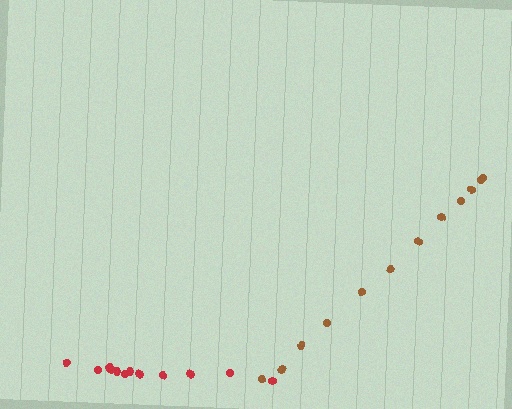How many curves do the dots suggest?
There are 2 distinct paths.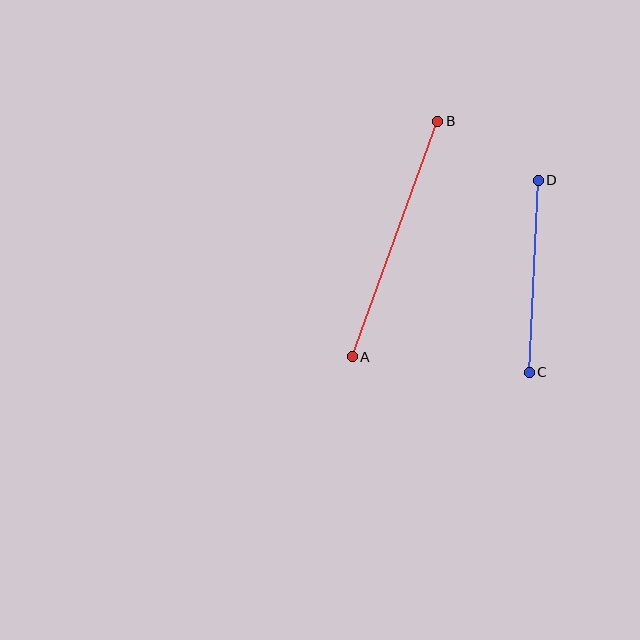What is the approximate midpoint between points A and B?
The midpoint is at approximately (395, 239) pixels.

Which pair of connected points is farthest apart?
Points A and B are farthest apart.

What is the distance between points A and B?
The distance is approximately 251 pixels.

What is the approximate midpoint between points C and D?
The midpoint is at approximately (534, 276) pixels.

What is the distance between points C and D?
The distance is approximately 192 pixels.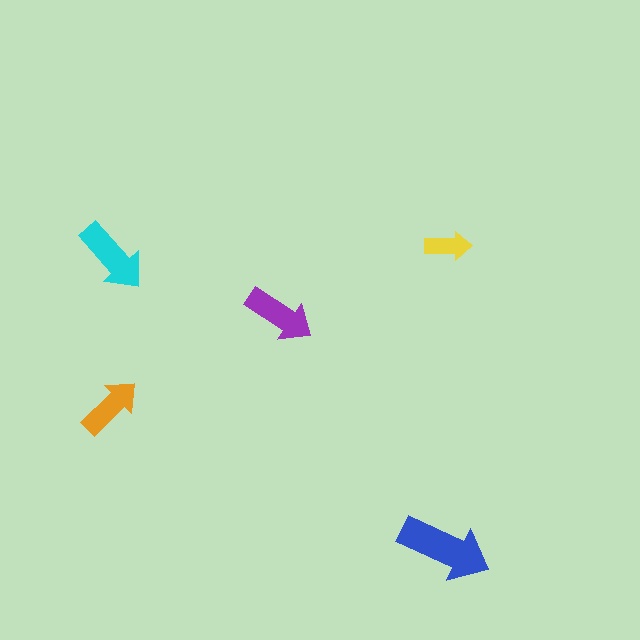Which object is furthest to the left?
The orange arrow is leftmost.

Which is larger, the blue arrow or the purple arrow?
The blue one.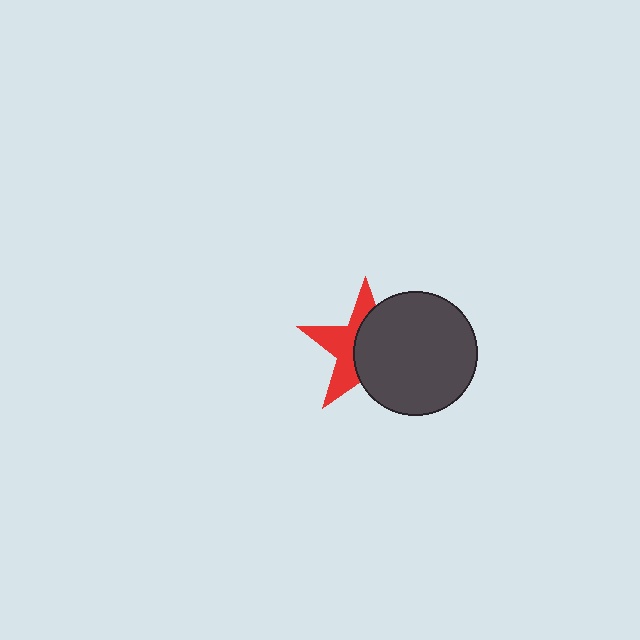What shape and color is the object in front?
The object in front is a dark gray circle.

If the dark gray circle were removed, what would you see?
You would see the complete red star.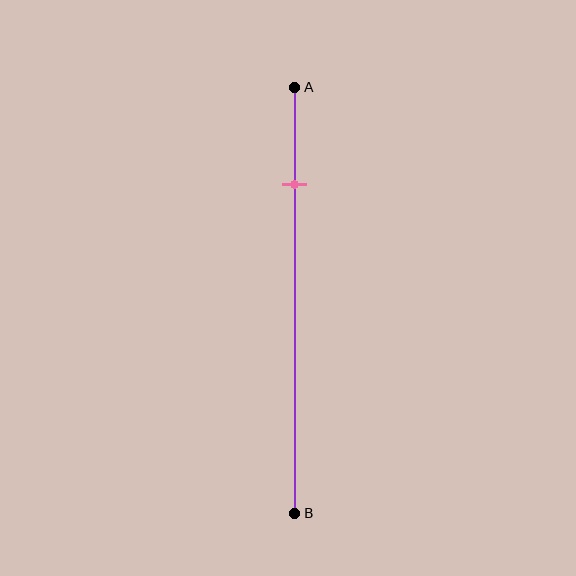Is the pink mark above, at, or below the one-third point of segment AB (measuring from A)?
The pink mark is above the one-third point of segment AB.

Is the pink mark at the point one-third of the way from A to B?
No, the mark is at about 25% from A, not at the 33% one-third point.